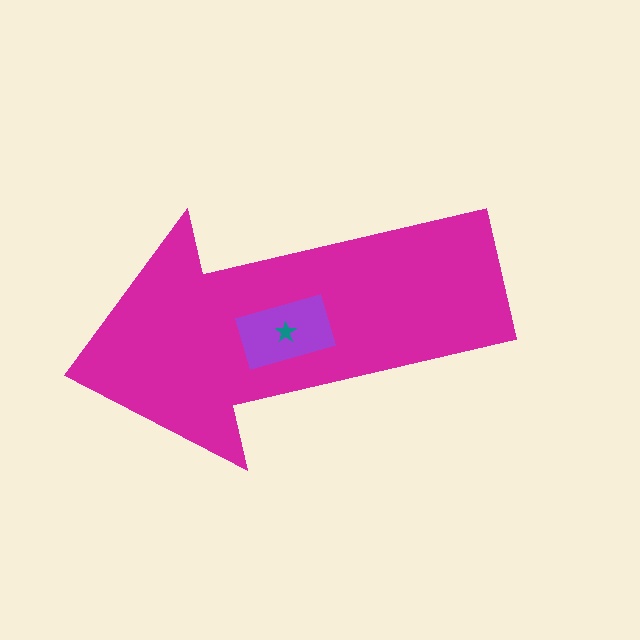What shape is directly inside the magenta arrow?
The purple rectangle.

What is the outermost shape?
The magenta arrow.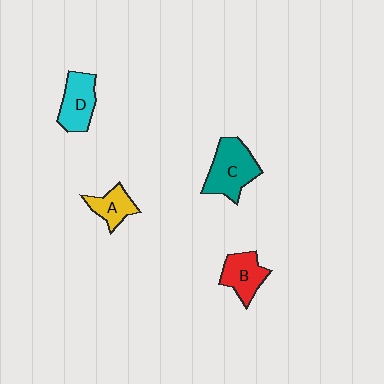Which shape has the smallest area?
Shape A (yellow).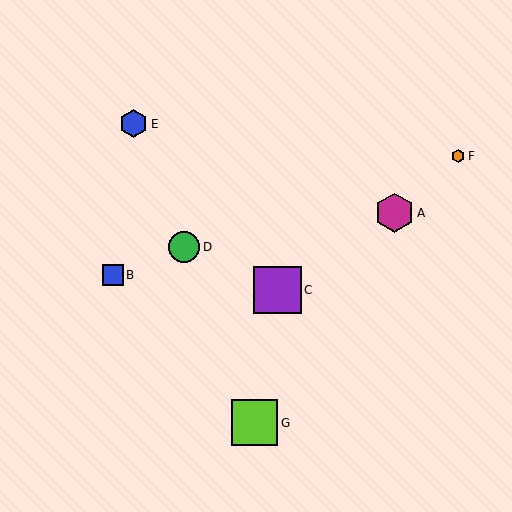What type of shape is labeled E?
Shape E is a blue hexagon.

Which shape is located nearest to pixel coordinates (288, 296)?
The purple square (labeled C) at (278, 290) is nearest to that location.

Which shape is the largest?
The purple square (labeled C) is the largest.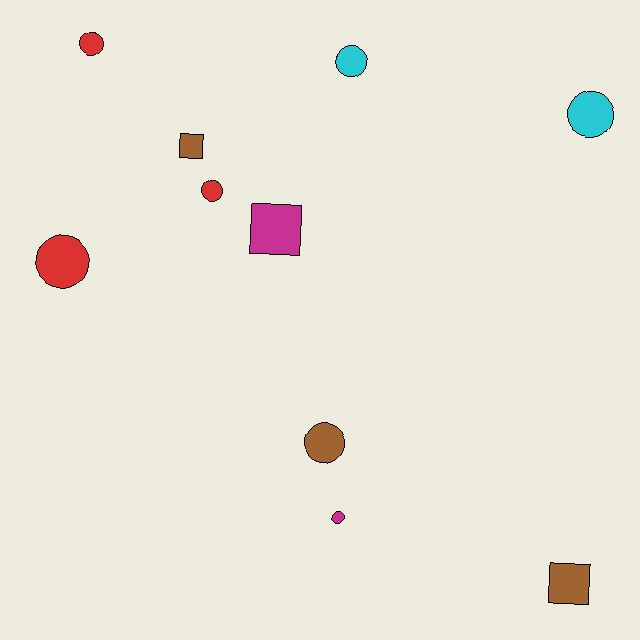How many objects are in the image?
There are 10 objects.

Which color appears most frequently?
Brown, with 3 objects.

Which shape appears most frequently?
Circle, with 7 objects.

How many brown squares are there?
There are 2 brown squares.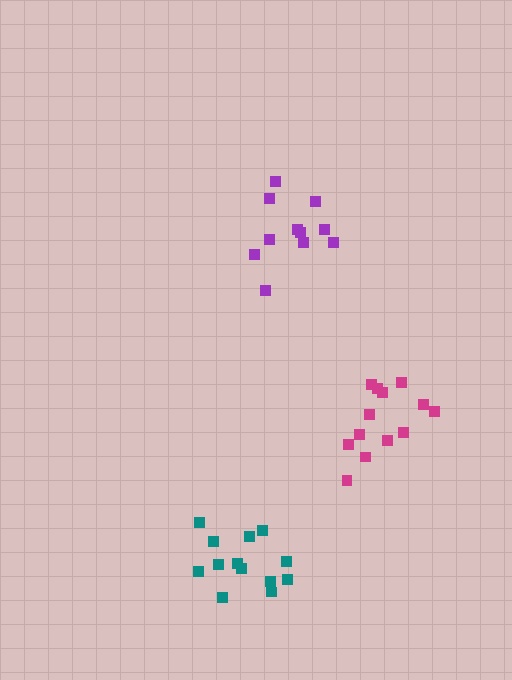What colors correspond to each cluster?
The clusters are colored: teal, purple, magenta.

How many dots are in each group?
Group 1: 13 dots, Group 2: 11 dots, Group 3: 13 dots (37 total).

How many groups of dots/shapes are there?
There are 3 groups.